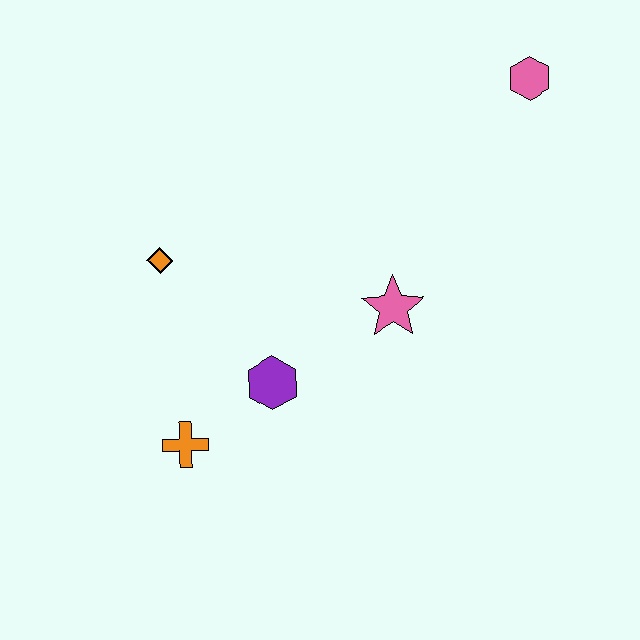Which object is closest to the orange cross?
The purple hexagon is closest to the orange cross.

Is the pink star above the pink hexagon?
No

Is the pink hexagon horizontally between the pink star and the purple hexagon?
No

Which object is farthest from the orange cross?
The pink hexagon is farthest from the orange cross.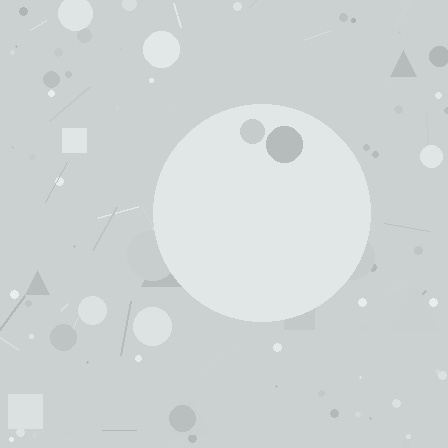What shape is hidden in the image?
A circle is hidden in the image.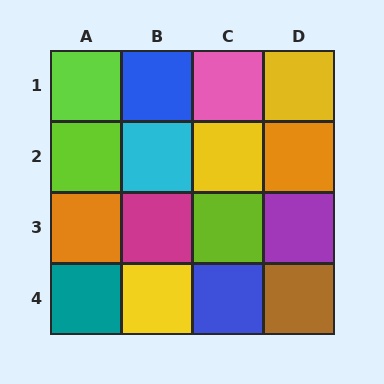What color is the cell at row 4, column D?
Brown.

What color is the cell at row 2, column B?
Cyan.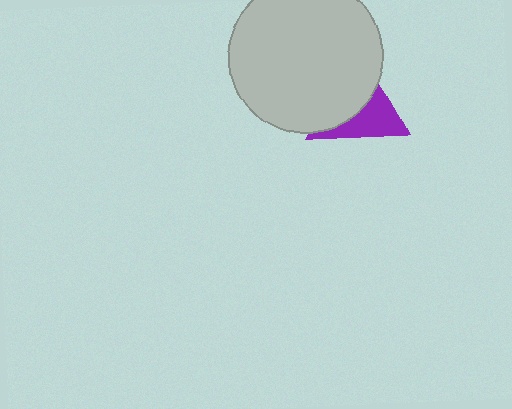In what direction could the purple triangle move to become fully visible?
The purple triangle could move toward the lower-right. That would shift it out from behind the light gray circle entirely.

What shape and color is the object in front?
The object in front is a light gray circle.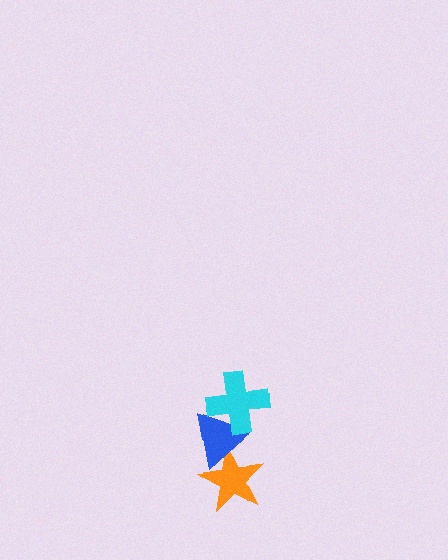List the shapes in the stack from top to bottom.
From top to bottom: the cyan cross, the blue triangle, the orange star.